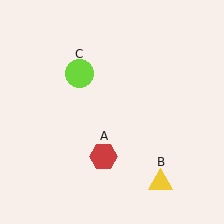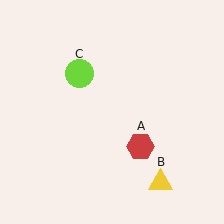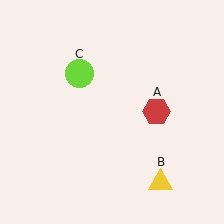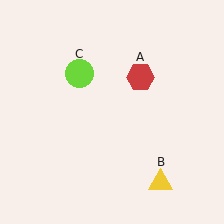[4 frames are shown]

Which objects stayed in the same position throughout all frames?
Yellow triangle (object B) and lime circle (object C) remained stationary.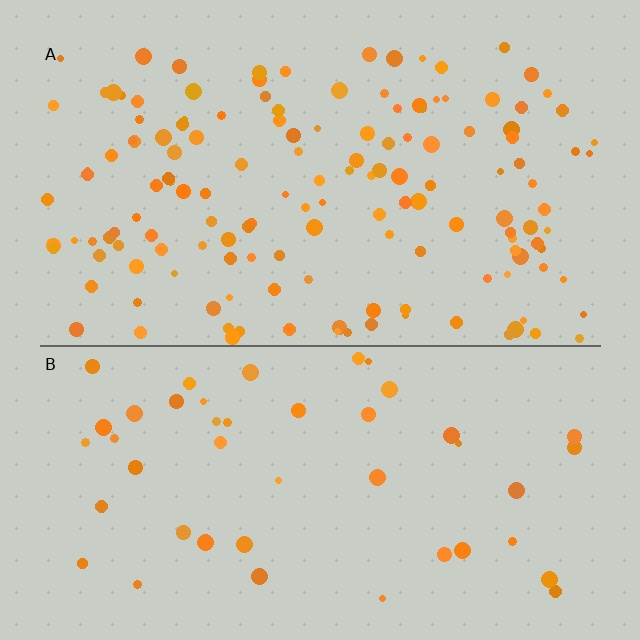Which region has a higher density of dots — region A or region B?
A (the top).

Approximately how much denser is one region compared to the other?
Approximately 3.2× — region A over region B.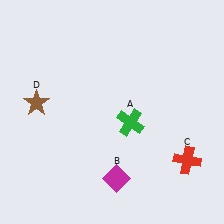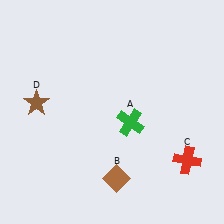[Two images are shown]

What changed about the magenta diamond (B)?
In Image 1, B is magenta. In Image 2, it changed to brown.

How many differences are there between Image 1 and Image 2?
There is 1 difference between the two images.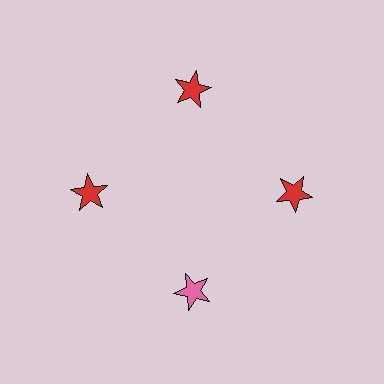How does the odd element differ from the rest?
It has a different color: pink instead of red.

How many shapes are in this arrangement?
There are 4 shapes arranged in a ring pattern.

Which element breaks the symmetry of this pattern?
The pink star at roughly the 6 o'clock position breaks the symmetry. All other shapes are red stars.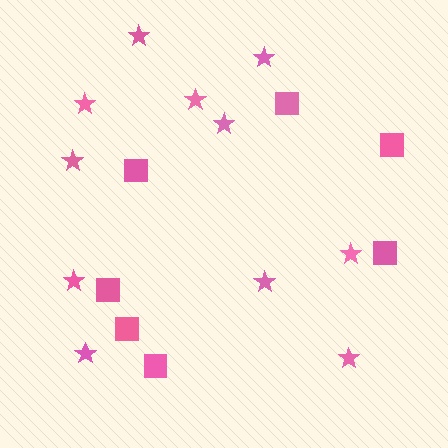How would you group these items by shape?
There are 2 groups: one group of stars (11) and one group of squares (7).